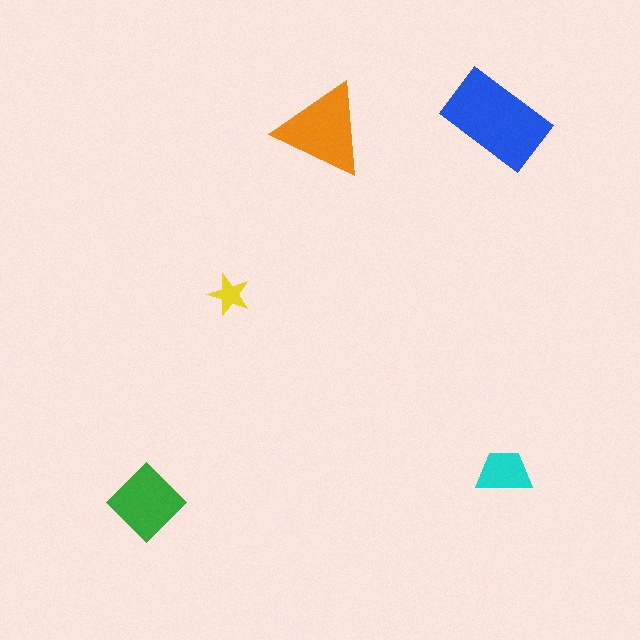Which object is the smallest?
The yellow star.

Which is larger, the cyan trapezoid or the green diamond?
The green diamond.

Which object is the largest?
The blue rectangle.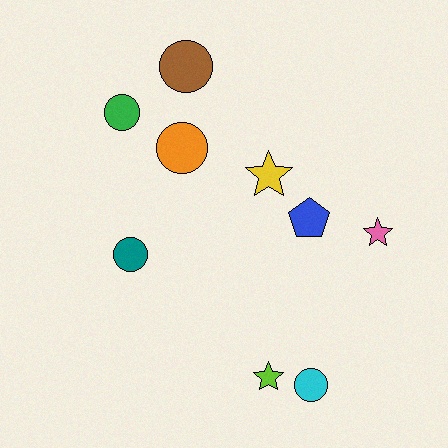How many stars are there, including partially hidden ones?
There are 3 stars.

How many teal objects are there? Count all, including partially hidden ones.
There is 1 teal object.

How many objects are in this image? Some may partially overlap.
There are 9 objects.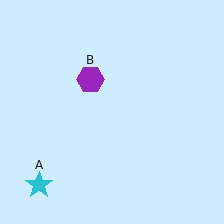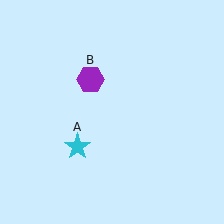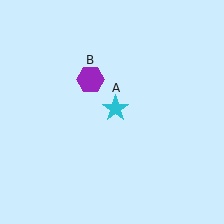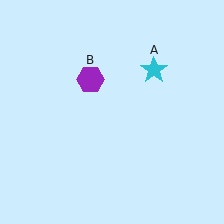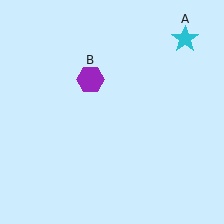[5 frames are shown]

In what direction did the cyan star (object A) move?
The cyan star (object A) moved up and to the right.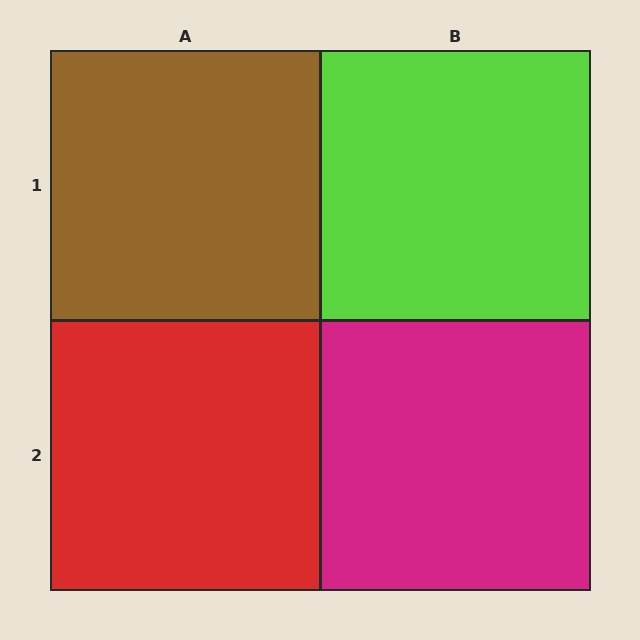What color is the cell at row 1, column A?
Brown.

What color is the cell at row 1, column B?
Lime.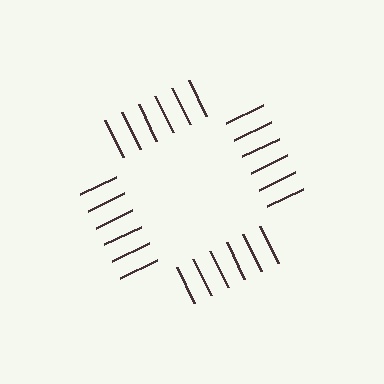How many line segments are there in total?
24 — 6 along each of the 4 edges.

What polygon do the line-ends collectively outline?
An illusory square — the line segments terminate on its edges but no continuous stroke is drawn.